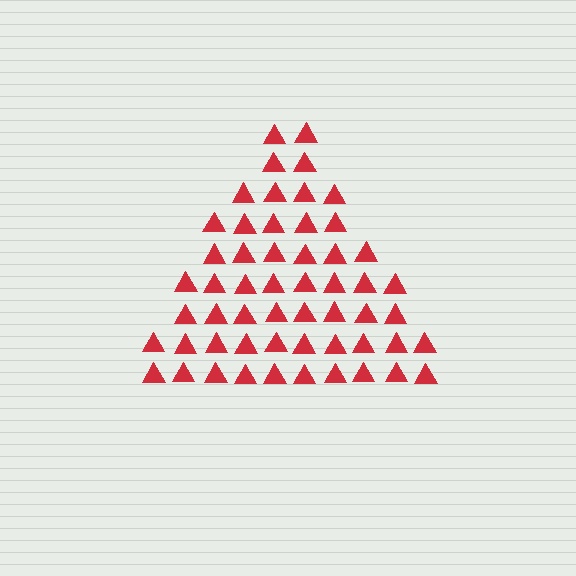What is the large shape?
The large shape is a triangle.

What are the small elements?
The small elements are triangles.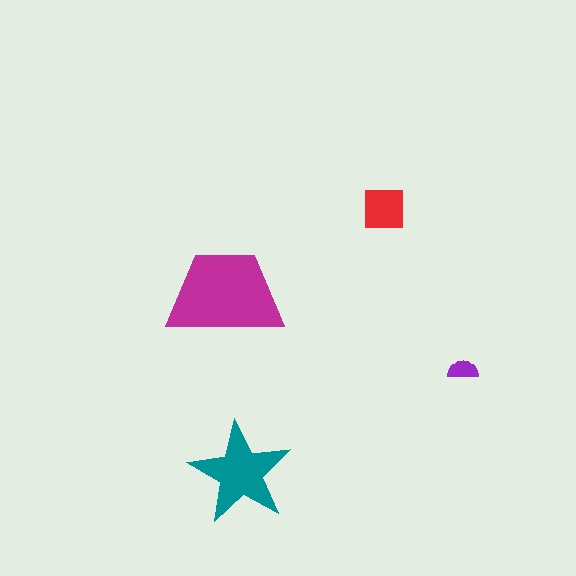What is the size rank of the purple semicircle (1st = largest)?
4th.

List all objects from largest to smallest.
The magenta trapezoid, the teal star, the red square, the purple semicircle.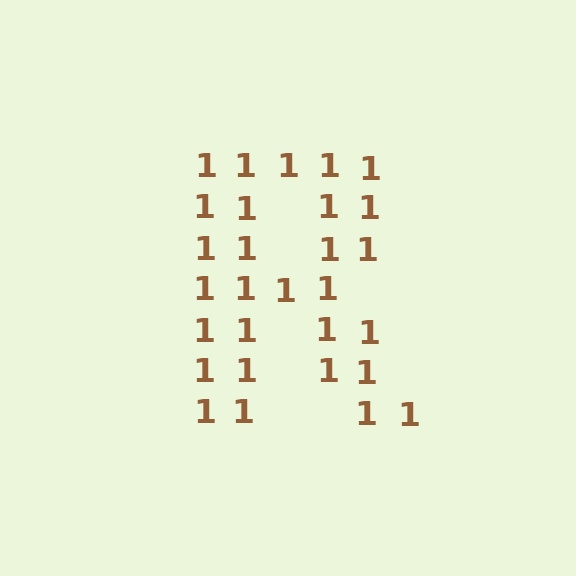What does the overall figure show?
The overall figure shows the letter R.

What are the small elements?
The small elements are digit 1's.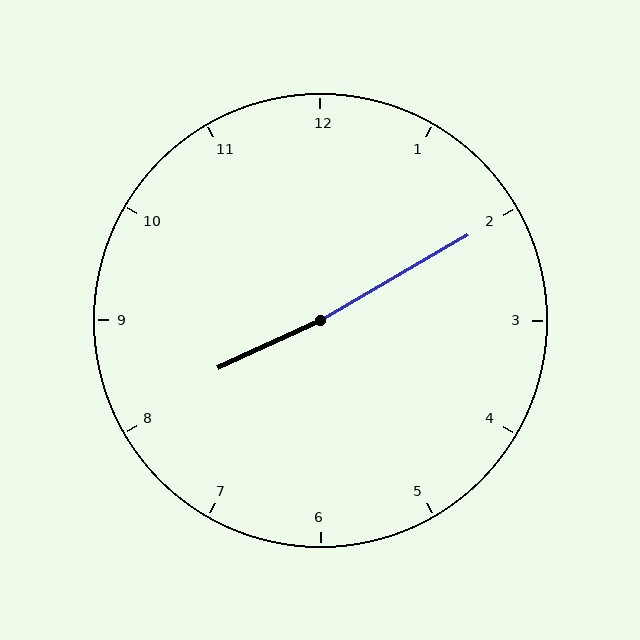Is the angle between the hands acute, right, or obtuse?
It is obtuse.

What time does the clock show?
8:10.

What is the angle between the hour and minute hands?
Approximately 175 degrees.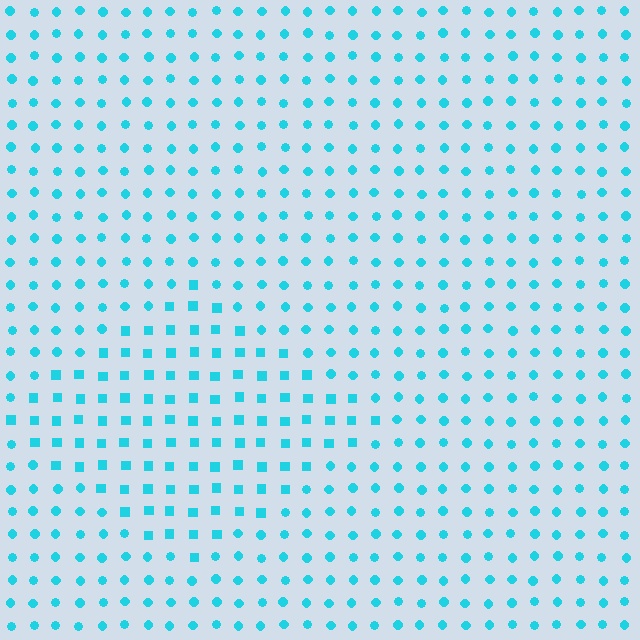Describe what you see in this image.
The image is filled with small cyan elements arranged in a uniform grid. A diamond-shaped region contains squares, while the surrounding area contains circles. The boundary is defined purely by the change in element shape.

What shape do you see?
I see a diamond.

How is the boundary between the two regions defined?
The boundary is defined by a change in element shape: squares inside vs. circles outside. All elements share the same color and spacing.